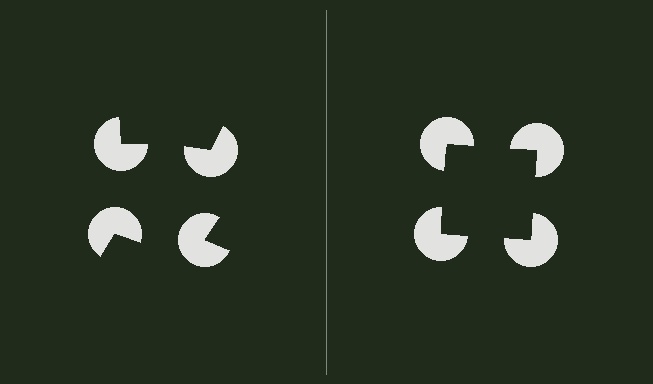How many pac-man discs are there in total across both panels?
8 — 4 on each side.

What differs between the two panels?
The pac-man discs are positioned identically on both sides; only the wedge orientations differ. On the right they align to a square; on the left they are misaligned.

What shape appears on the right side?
An illusory square.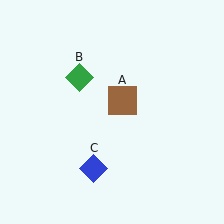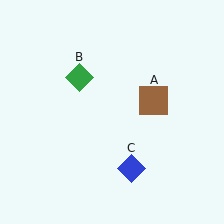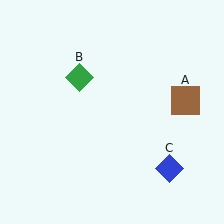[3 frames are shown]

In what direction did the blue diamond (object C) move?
The blue diamond (object C) moved right.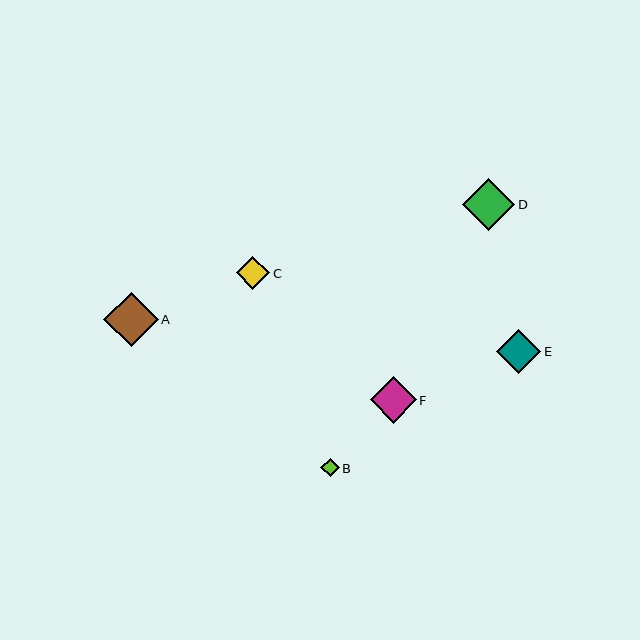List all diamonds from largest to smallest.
From largest to smallest: A, D, F, E, C, B.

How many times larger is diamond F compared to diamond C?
Diamond F is approximately 1.4 times the size of diamond C.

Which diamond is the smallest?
Diamond B is the smallest with a size of approximately 18 pixels.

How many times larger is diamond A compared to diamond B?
Diamond A is approximately 3.0 times the size of diamond B.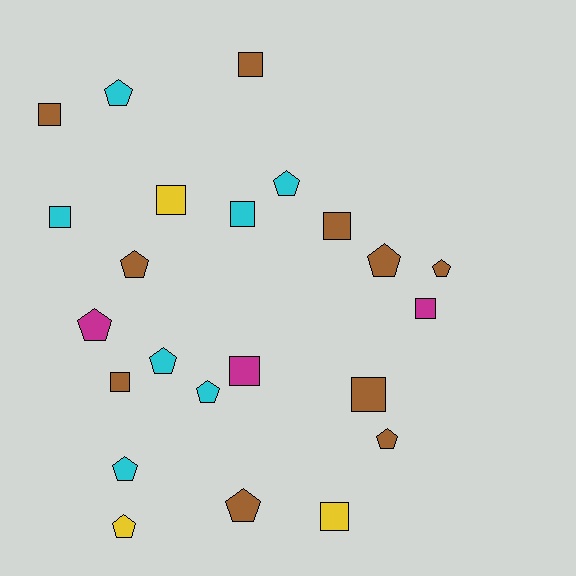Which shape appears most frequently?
Pentagon, with 12 objects.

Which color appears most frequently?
Brown, with 10 objects.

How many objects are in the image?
There are 23 objects.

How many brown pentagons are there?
There are 5 brown pentagons.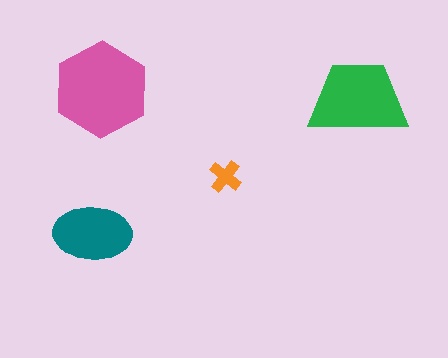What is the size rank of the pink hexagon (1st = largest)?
1st.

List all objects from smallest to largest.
The orange cross, the teal ellipse, the green trapezoid, the pink hexagon.